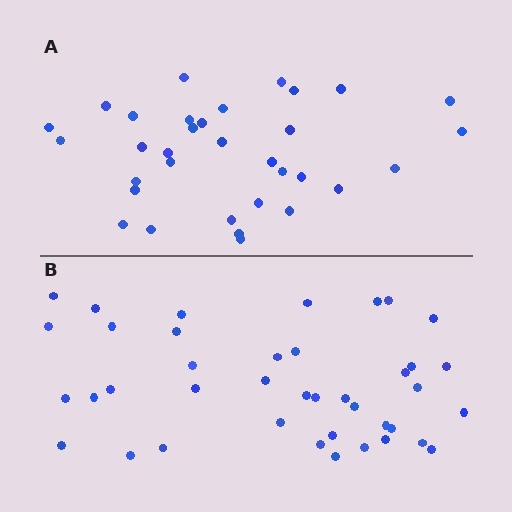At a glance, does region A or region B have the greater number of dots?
Region B (the bottom region) has more dots.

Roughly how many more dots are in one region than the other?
Region B has roughly 8 or so more dots than region A.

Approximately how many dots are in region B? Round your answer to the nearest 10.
About 40 dots.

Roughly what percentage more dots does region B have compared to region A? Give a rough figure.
About 20% more.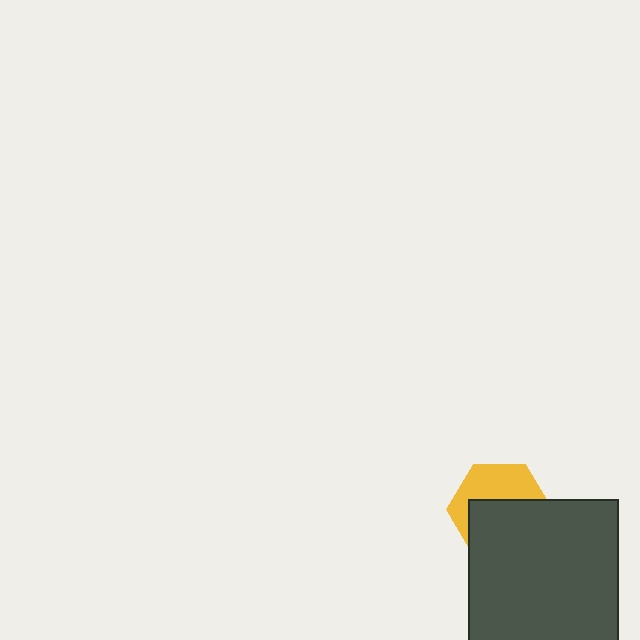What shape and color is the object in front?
The object in front is a dark gray rectangle.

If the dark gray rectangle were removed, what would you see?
You would see the complete yellow hexagon.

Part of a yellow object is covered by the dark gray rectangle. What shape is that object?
It is a hexagon.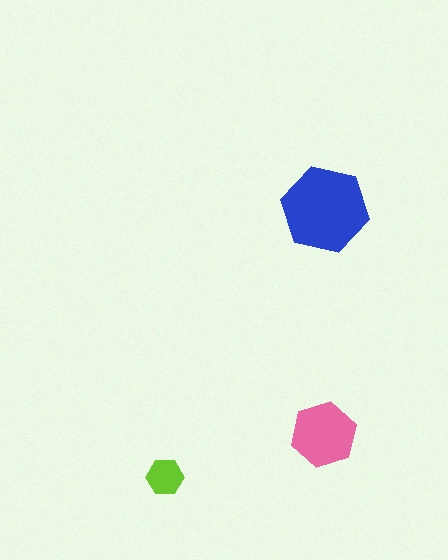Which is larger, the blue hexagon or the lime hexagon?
The blue one.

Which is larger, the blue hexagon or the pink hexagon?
The blue one.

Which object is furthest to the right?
The blue hexagon is rightmost.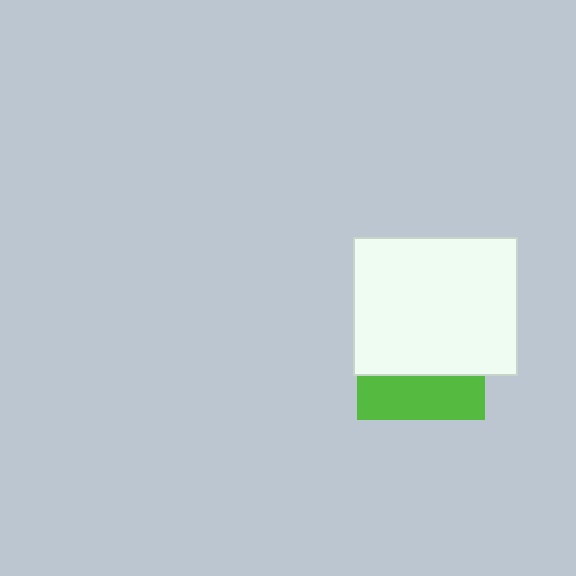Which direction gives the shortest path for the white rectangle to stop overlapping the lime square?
Moving up gives the shortest separation.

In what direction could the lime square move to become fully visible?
The lime square could move down. That would shift it out from behind the white rectangle entirely.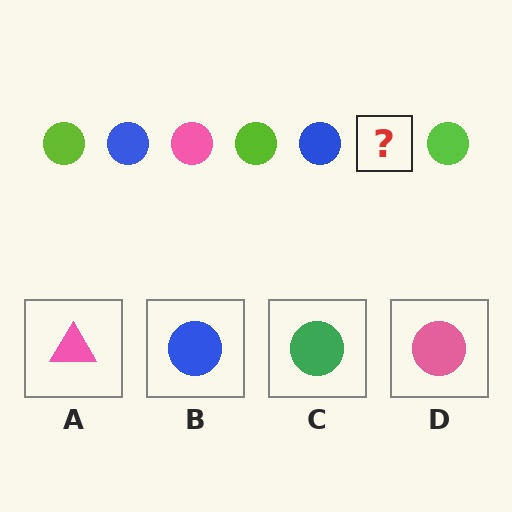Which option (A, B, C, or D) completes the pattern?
D.